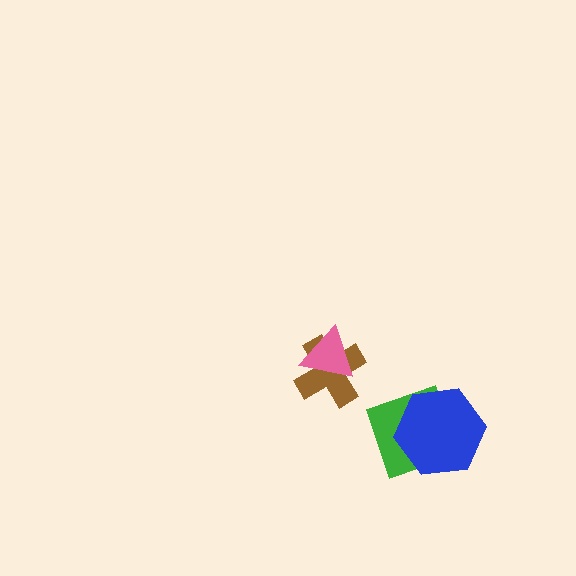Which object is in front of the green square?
The blue hexagon is in front of the green square.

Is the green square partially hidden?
Yes, it is partially covered by another shape.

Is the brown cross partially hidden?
Yes, it is partially covered by another shape.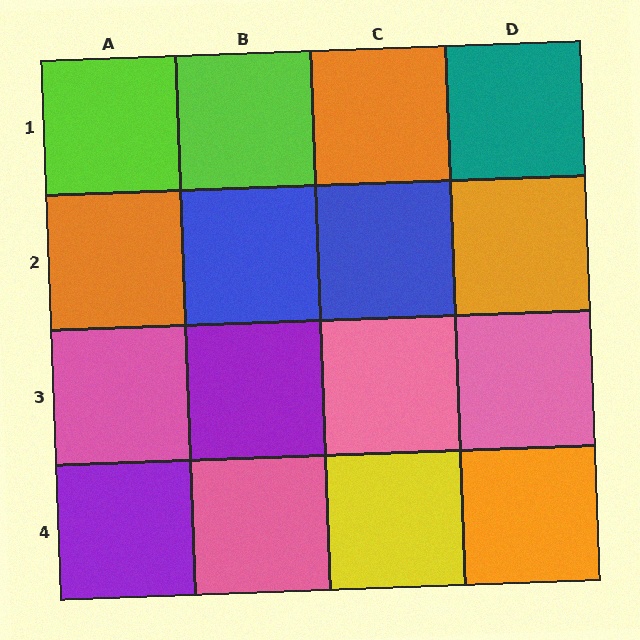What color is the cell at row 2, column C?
Blue.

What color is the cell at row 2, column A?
Orange.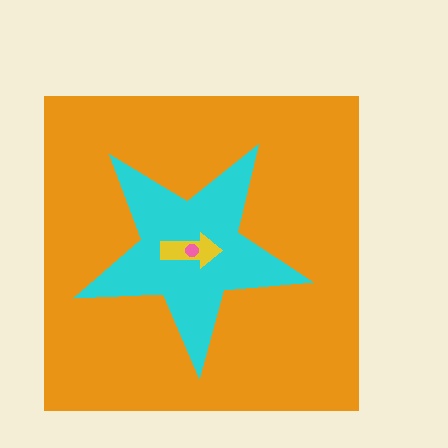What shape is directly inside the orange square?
The cyan star.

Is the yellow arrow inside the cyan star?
Yes.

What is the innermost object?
The pink circle.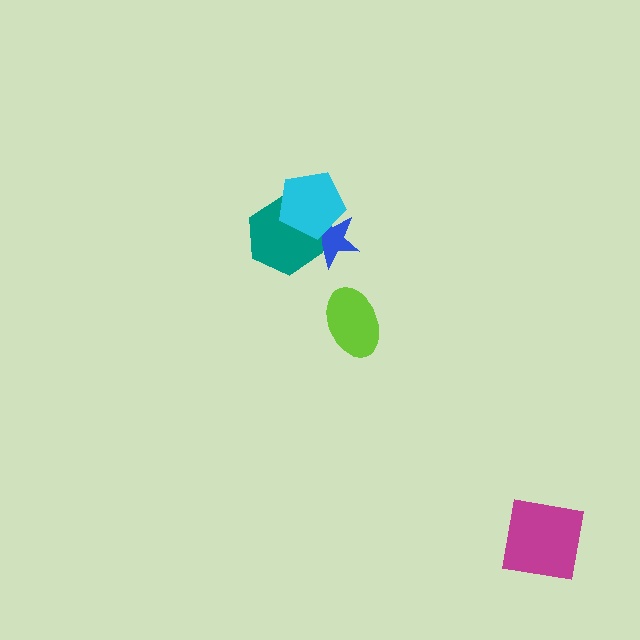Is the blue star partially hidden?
Yes, it is partially covered by another shape.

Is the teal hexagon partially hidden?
Yes, it is partially covered by another shape.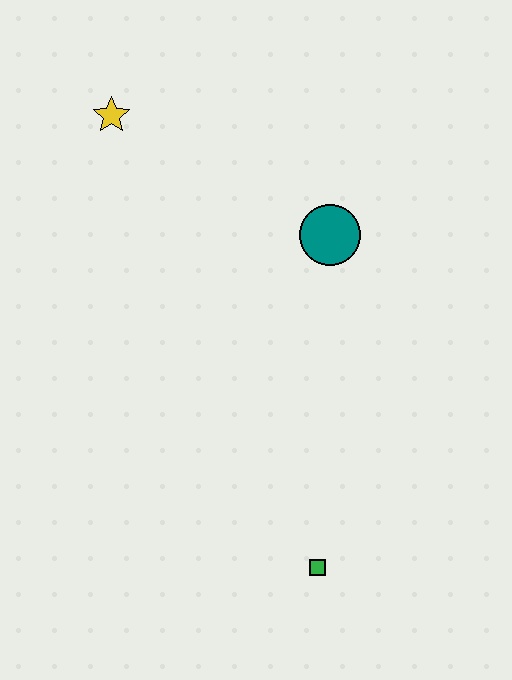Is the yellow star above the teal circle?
Yes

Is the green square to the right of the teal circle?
No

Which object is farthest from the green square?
The yellow star is farthest from the green square.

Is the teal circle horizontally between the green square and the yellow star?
No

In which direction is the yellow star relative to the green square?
The yellow star is above the green square.